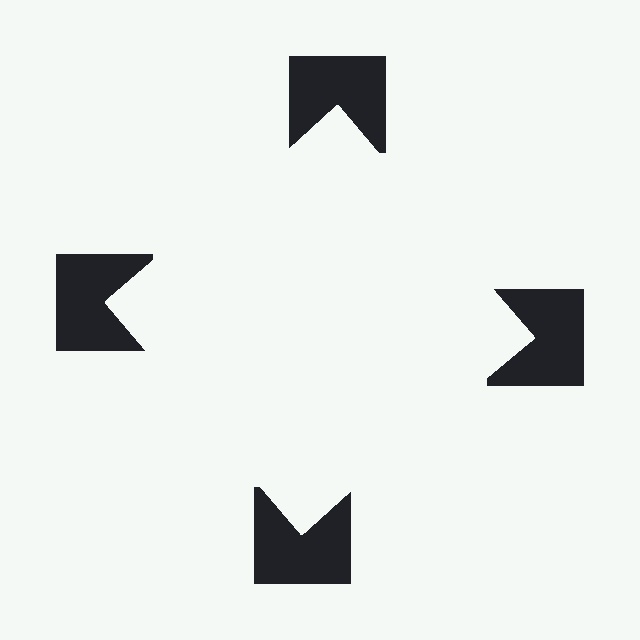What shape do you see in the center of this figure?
An illusory square — its edges are inferred from the aligned wedge cuts in the notched squares, not physically drawn.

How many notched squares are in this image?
There are 4 — one at each vertex of the illusory square.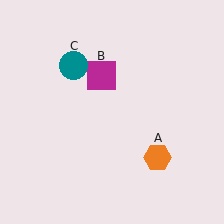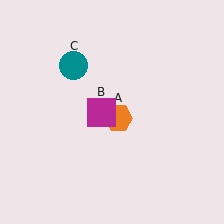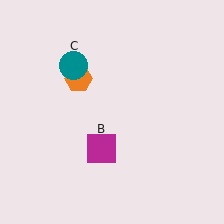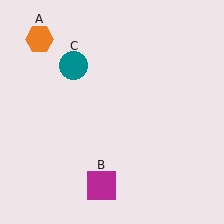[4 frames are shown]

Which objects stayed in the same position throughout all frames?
Teal circle (object C) remained stationary.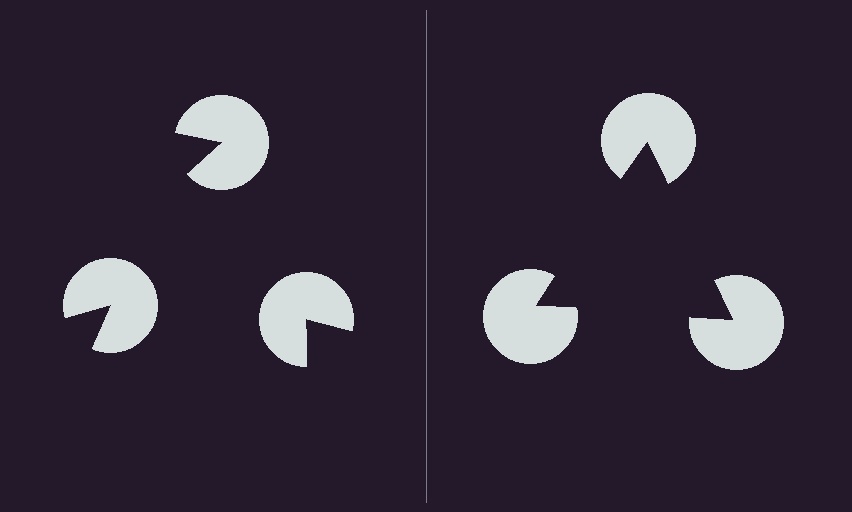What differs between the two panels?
The pac-man discs are positioned identically on both sides; only the wedge orientations differ. On the right they align to a triangle; on the left they are misaligned.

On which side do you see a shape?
An illusory triangle appears on the right side. On the left side the wedge cuts are rotated, so no coherent shape forms.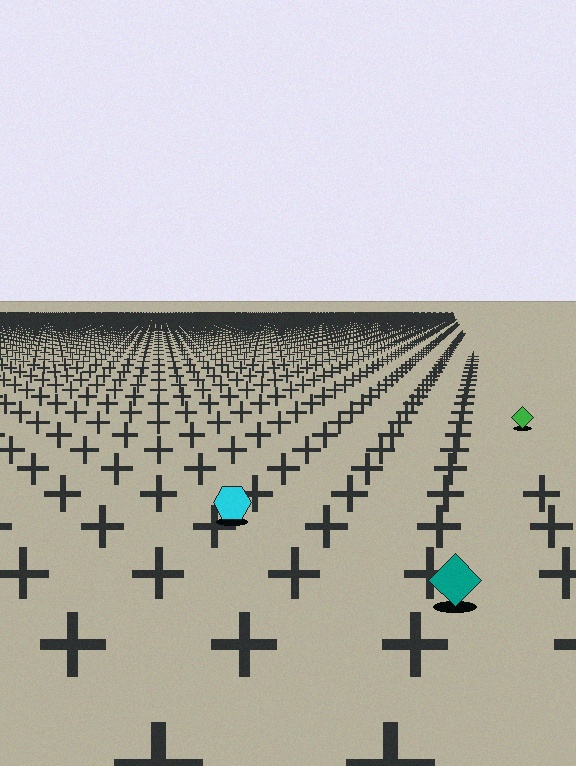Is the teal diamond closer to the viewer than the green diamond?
Yes. The teal diamond is closer — you can tell from the texture gradient: the ground texture is coarser near it.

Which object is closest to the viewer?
The teal diamond is closest. The texture marks near it are larger and more spread out.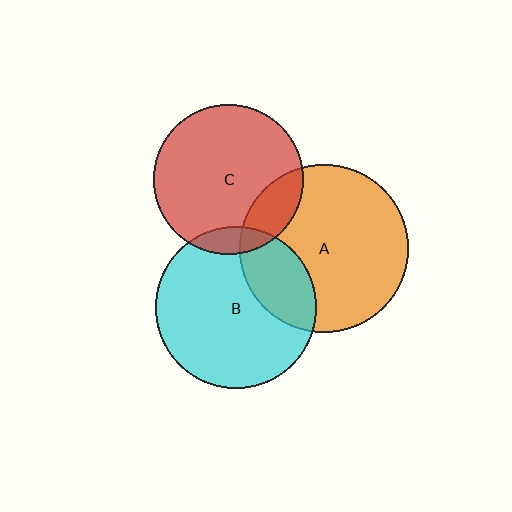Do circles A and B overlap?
Yes.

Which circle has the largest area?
Circle A (orange).